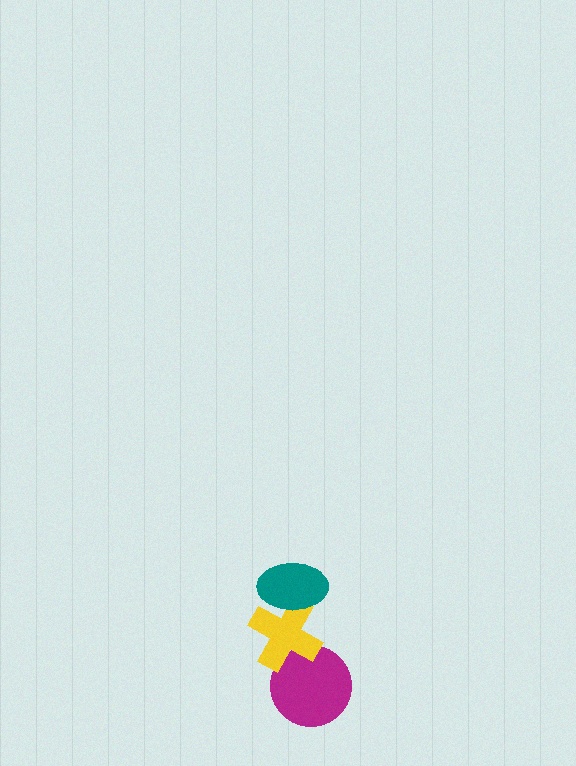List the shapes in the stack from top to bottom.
From top to bottom: the teal ellipse, the yellow cross, the magenta circle.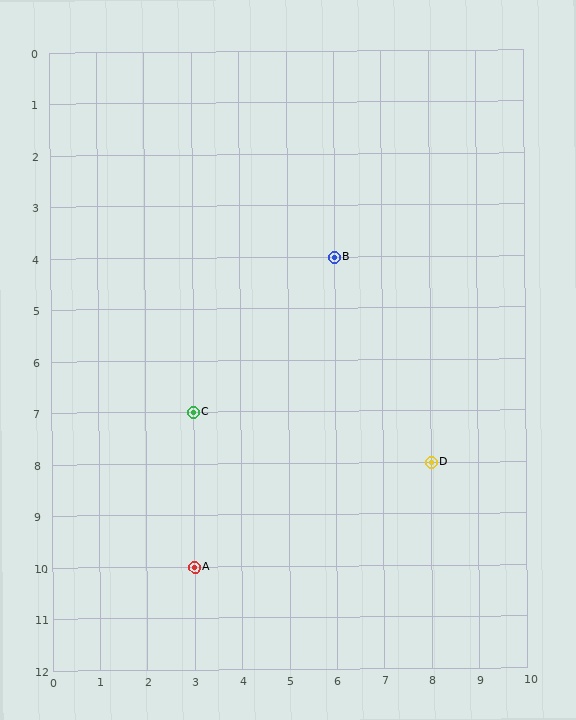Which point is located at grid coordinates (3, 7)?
Point C is at (3, 7).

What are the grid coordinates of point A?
Point A is at grid coordinates (3, 10).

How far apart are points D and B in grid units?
Points D and B are 2 columns and 4 rows apart (about 4.5 grid units diagonally).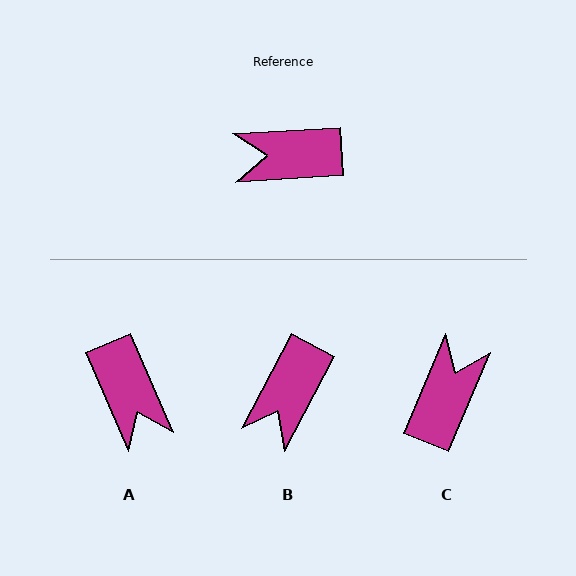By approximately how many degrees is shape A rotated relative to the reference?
Approximately 110 degrees counter-clockwise.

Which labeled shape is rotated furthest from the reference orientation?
C, about 116 degrees away.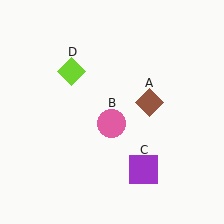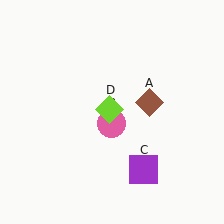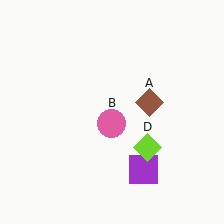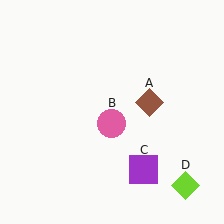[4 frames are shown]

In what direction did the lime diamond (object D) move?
The lime diamond (object D) moved down and to the right.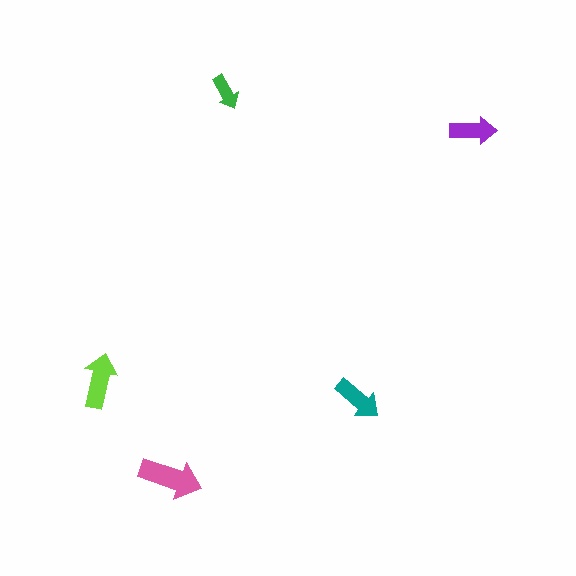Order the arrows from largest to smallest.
the pink one, the lime one, the teal one, the purple one, the green one.